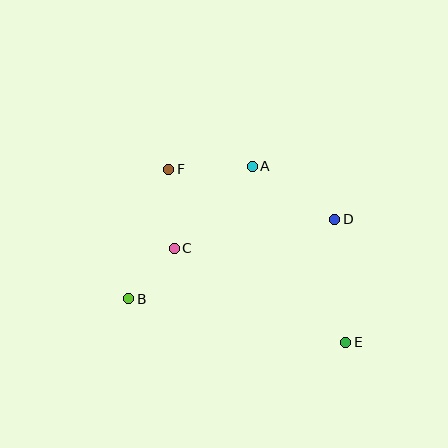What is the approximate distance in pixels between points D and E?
The distance between D and E is approximately 123 pixels.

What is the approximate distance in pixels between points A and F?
The distance between A and F is approximately 84 pixels.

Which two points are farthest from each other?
Points E and F are farthest from each other.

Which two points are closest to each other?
Points B and C are closest to each other.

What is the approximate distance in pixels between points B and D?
The distance between B and D is approximately 221 pixels.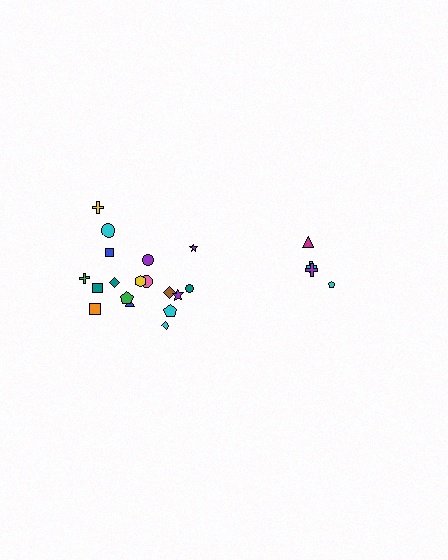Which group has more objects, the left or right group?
The left group.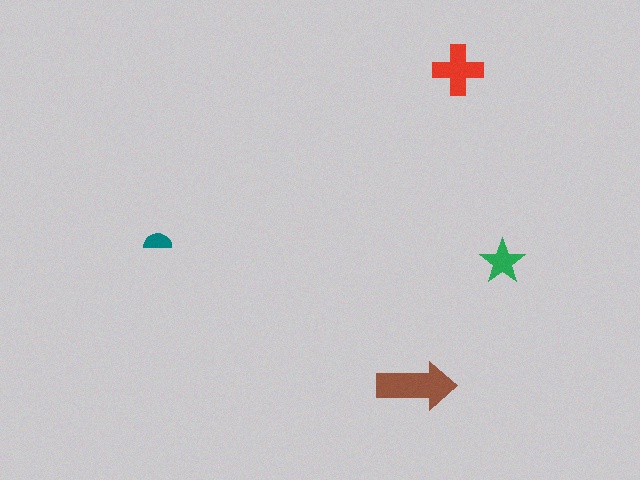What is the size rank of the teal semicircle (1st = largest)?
4th.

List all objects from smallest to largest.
The teal semicircle, the green star, the red cross, the brown arrow.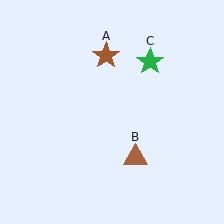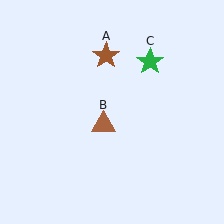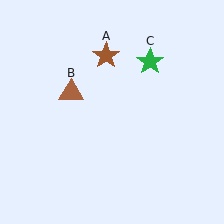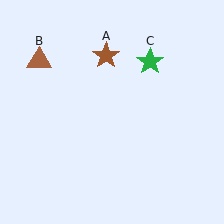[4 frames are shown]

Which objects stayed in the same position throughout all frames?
Brown star (object A) and green star (object C) remained stationary.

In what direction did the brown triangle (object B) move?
The brown triangle (object B) moved up and to the left.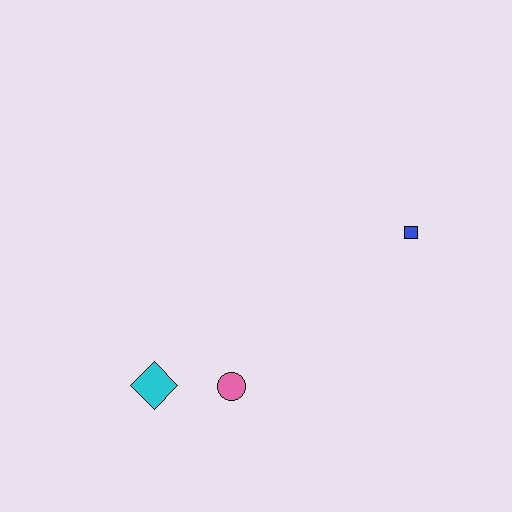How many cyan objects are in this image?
There is 1 cyan object.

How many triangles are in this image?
There are no triangles.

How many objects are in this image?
There are 3 objects.